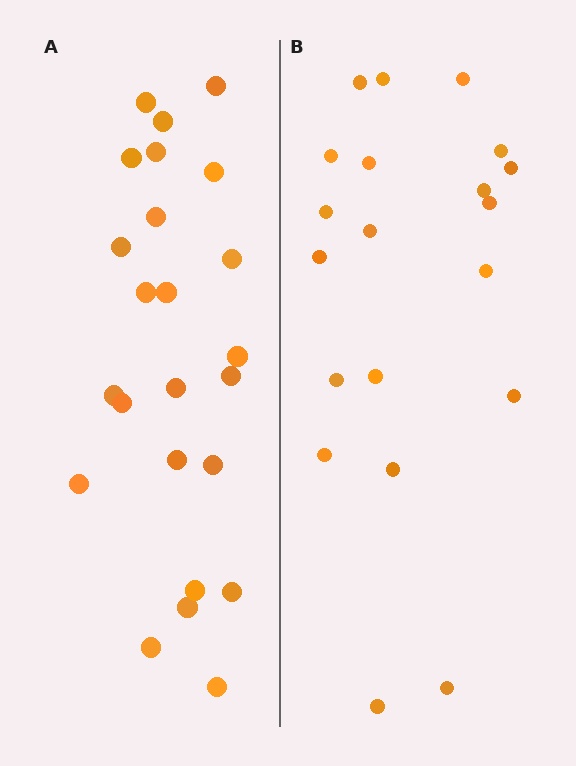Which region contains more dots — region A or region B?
Region A (the left region) has more dots.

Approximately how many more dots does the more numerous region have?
Region A has about 4 more dots than region B.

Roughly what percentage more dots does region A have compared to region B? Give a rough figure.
About 20% more.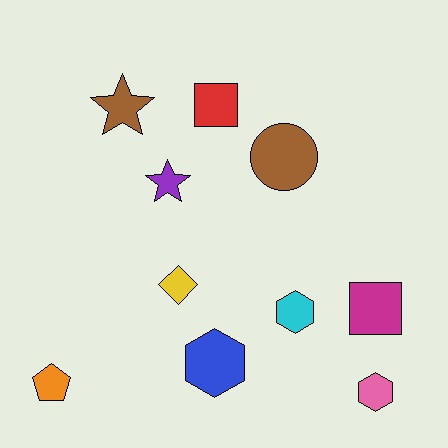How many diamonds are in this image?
There is 1 diamond.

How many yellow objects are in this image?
There is 1 yellow object.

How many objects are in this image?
There are 10 objects.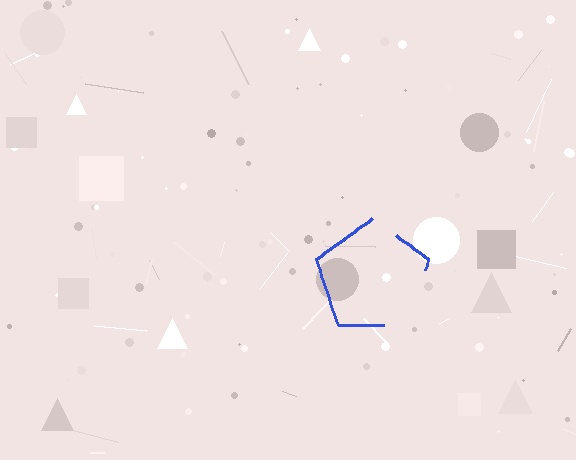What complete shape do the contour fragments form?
The contour fragments form a pentagon.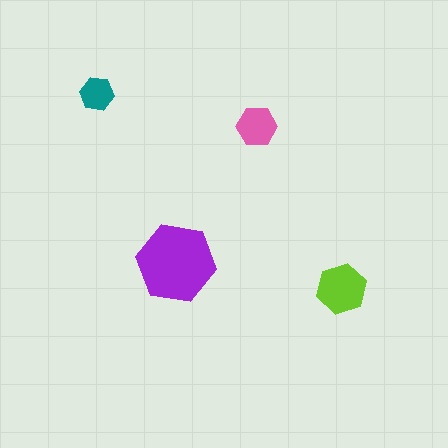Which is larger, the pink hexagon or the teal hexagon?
The pink one.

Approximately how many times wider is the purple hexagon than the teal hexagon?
About 2.5 times wider.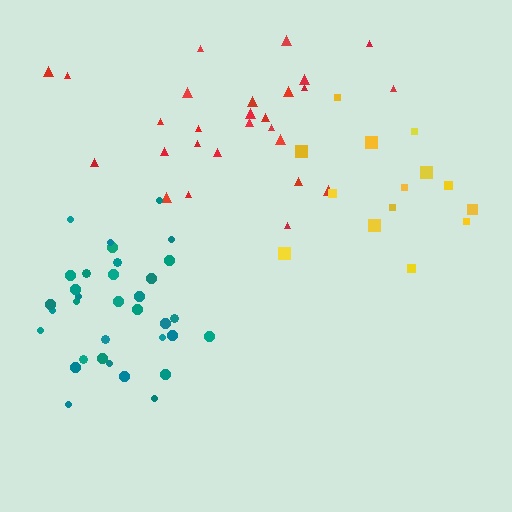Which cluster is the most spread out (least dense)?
Yellow.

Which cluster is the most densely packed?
Teal.